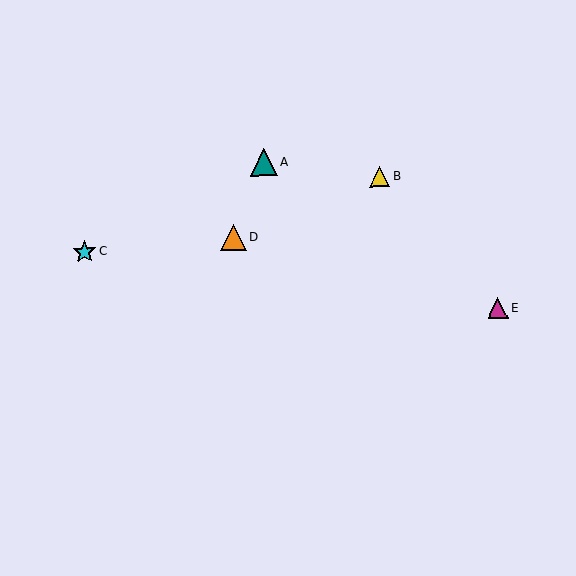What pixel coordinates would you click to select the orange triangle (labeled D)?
Click at (234, 237) to select the orange triangle D.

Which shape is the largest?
The teal triangle (labeled A) is the largest.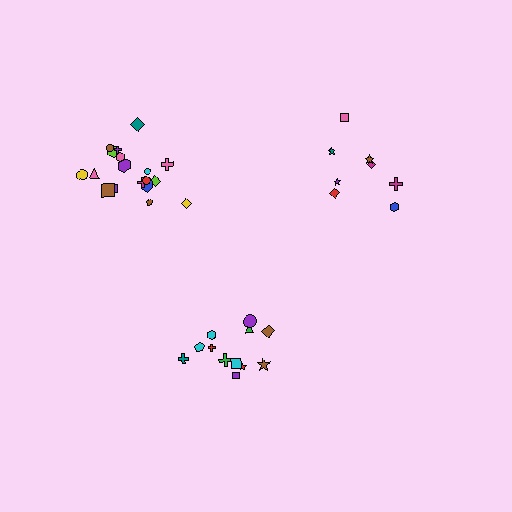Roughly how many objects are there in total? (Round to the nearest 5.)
Roughly 40 objects in total.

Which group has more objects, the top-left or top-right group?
The top-left group.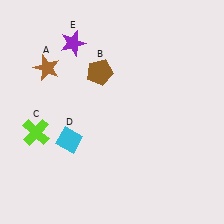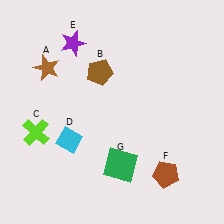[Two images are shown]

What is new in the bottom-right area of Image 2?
A green square (G) was added in the bottom-right area of Image 2.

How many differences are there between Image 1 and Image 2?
There are 2 differences between the two images.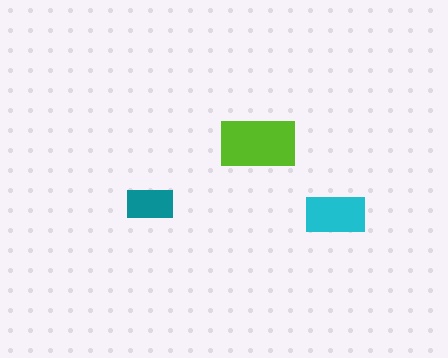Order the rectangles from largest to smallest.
the lime one, the cyan one, the teal one.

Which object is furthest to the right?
The cyan rectangle is rightmost.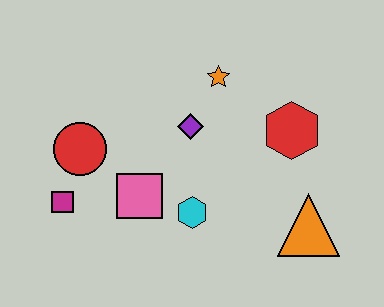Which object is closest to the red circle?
The magenta square is closest to the red circle.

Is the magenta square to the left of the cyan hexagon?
Yes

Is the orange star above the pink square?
Yes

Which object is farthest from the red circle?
The orange triangle is farthest from the red circle.